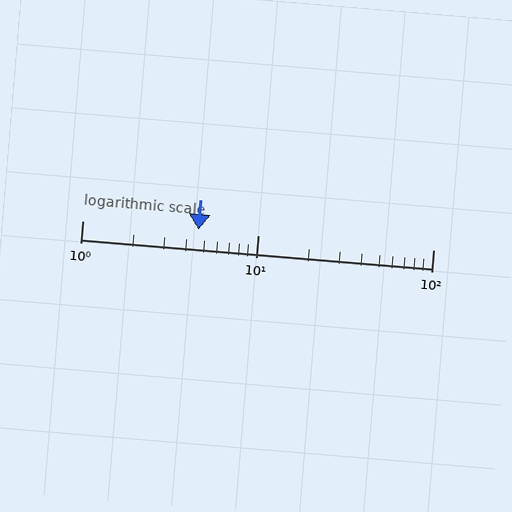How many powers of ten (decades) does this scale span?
The scale spans 2 decades, from 1 to 100.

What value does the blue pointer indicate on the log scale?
The pointer indicates approximately 4.6.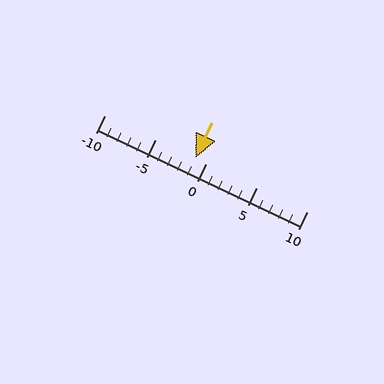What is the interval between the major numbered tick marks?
The major tick marks are spaced 5 units apart.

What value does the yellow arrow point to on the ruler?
The yellow arrow points to approximately -1.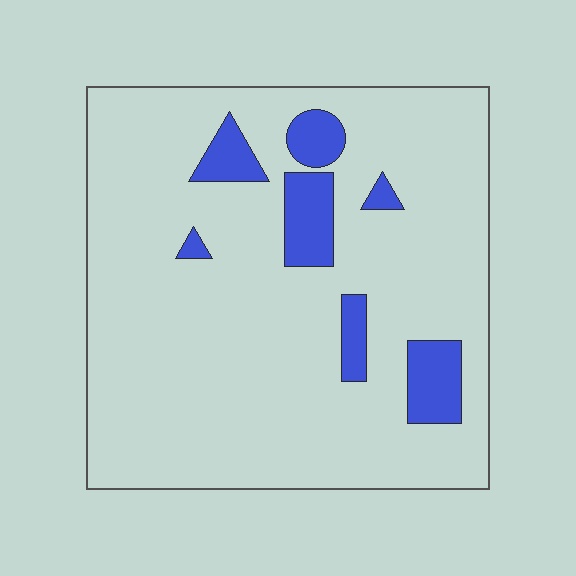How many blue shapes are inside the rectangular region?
7.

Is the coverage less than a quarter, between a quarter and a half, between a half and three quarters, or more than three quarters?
Less than a quarter.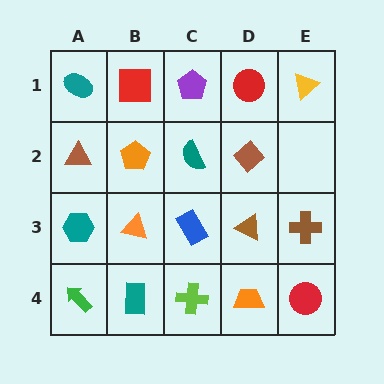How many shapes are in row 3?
5 shapes.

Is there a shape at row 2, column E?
No, that cell is empty.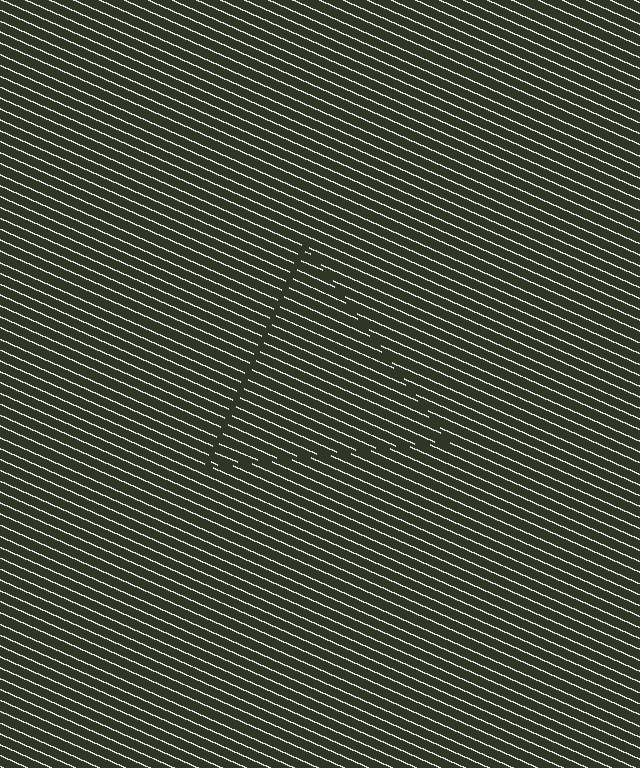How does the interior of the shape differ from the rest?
The interior of the shape contains the same grating, shifted by half a period — the contour is defined by the phase discontinuity where line-ends from the inner and outer gratings abut.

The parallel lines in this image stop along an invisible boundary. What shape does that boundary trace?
An illusory triangle. The interior of the shape contains the same grating, shifted by half a period — the contour is defined by the phase discontinuity where line-ends from the inner and outer gratings abut.